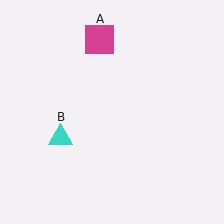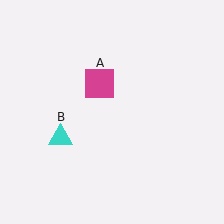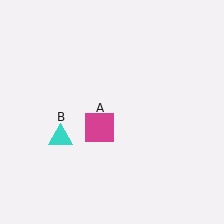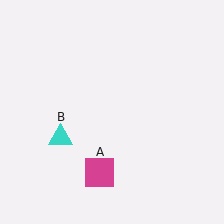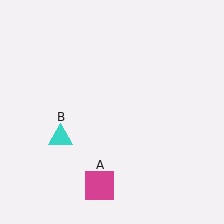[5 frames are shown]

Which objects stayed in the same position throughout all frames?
Cyan triangle (object B) remained stationary.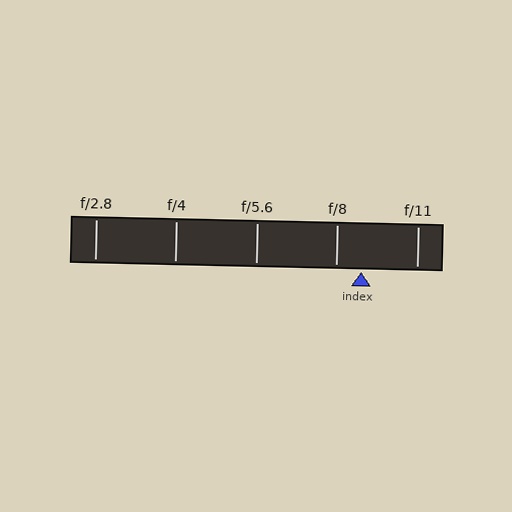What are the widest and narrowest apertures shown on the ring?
The widest aperture shown is f/2.8 and the narrowest is f/11.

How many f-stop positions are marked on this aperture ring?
There are 5 f-stop positions marked.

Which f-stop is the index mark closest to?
The index mark is closest to f/8.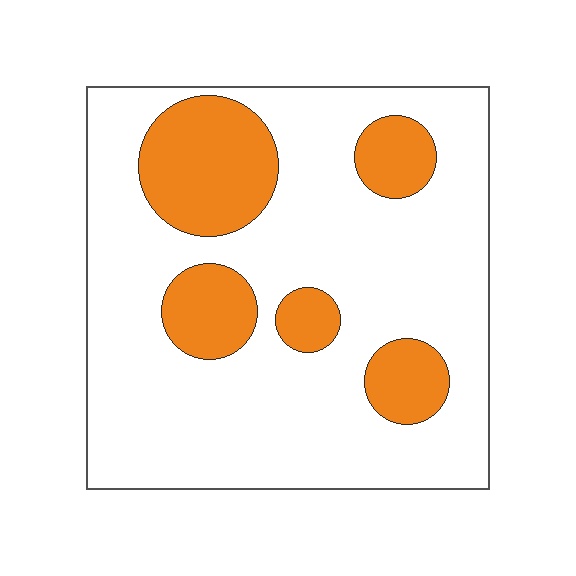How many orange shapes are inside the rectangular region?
5.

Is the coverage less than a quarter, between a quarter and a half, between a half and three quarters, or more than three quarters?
Less than a quarter.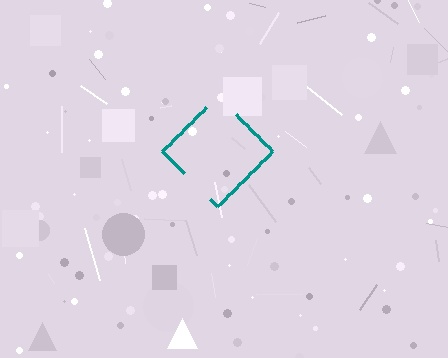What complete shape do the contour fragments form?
The contour fragments form a diamond.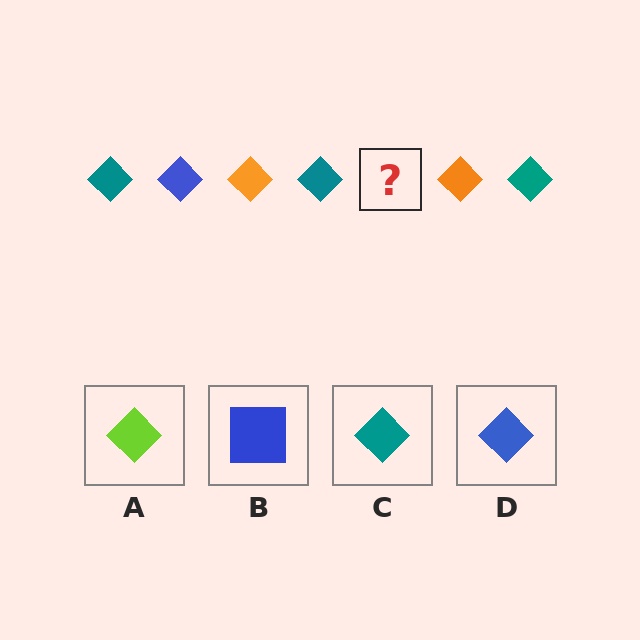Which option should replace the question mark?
Option D.